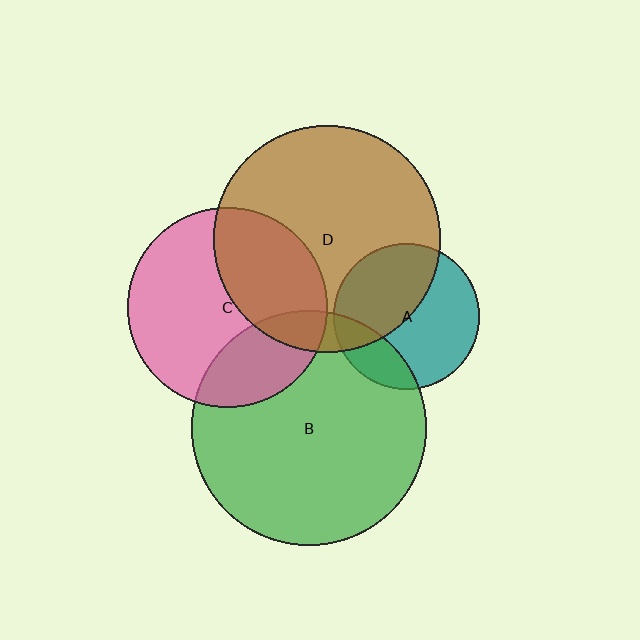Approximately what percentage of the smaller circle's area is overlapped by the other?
Approximately 25%.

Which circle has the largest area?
Circle B (green).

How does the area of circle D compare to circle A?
Approximately 2.4 times.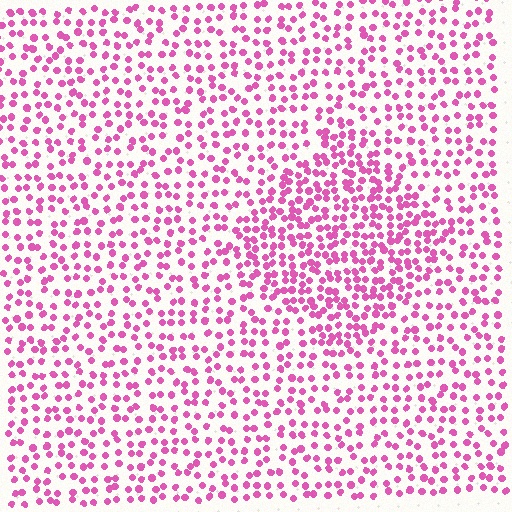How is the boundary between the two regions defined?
The boundary is defined by a change in element density (approximately 1.7x ratio). All elements are the same color, size, and shape.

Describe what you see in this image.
The image contains small pink elements arranged at two different densities. A diamond-shaped region is visible where the elements are more densely packed than the surrounding area.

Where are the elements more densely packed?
The elements are more densely packed inside the diamond boundary.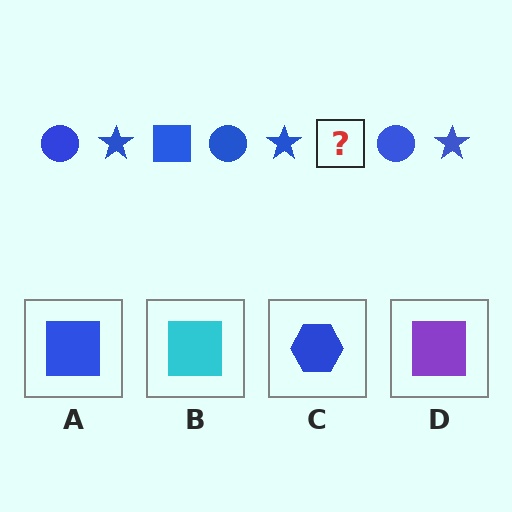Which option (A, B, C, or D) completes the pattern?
A.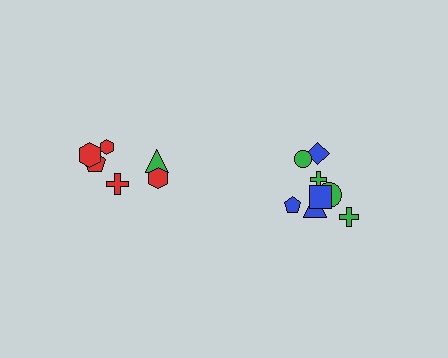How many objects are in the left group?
There are 6 objects.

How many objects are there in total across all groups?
There are 14 objects.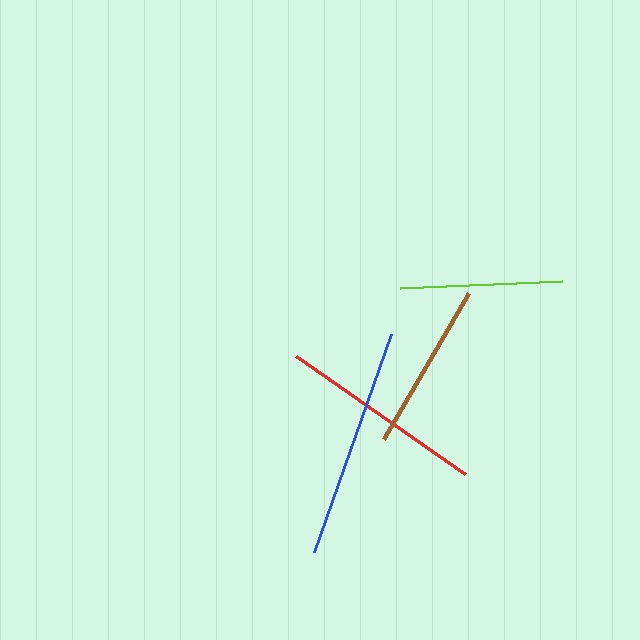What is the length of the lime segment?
The lime segment is approximately 162 pixels long.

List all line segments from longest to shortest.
From longest to shortest: blue, red, brown, lime.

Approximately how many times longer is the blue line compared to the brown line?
The blue line is approximately 1.4 times the length of the brown line.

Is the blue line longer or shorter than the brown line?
The blue line is longer than the brown line.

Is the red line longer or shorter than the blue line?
The blue line is longer than the red line.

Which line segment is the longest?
The blue line is the longest at approximately 231 pixels.